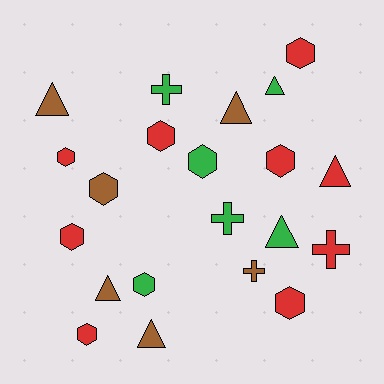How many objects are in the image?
There are 21 objects.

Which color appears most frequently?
Red, with 9 objects.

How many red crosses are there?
There is 1 red cross.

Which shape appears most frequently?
Hexagon, with 10 objects.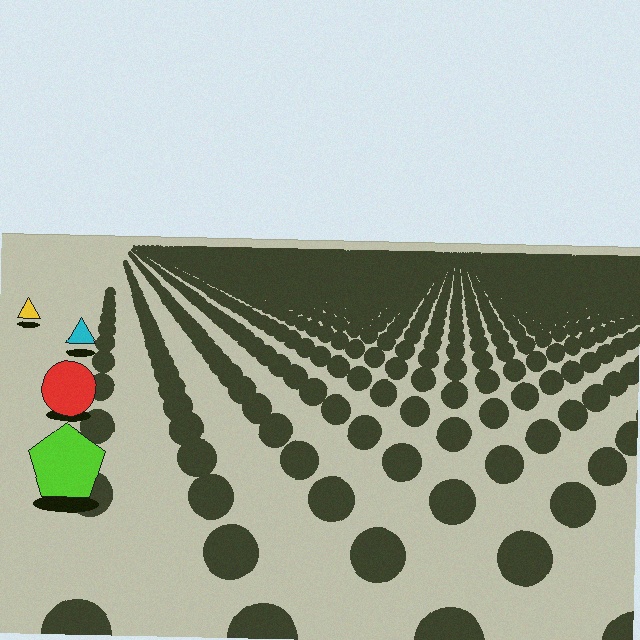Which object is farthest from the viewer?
The yellow triangle is farthest from the viewer. It appears smaller and the ground texture around it is denser.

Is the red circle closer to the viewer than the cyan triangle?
Yes. The red circle is closer — you can tell from the texture gradient: the ground texture is coarser near it.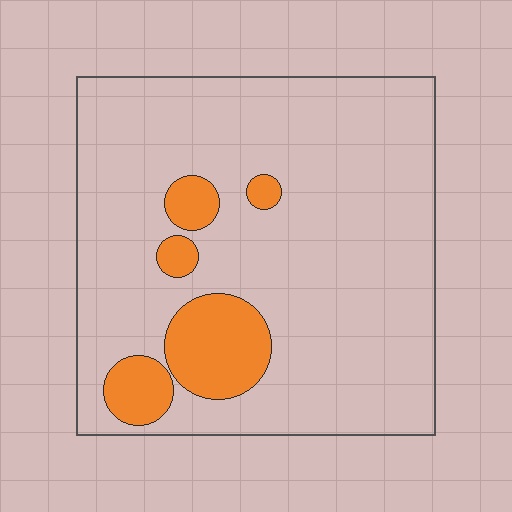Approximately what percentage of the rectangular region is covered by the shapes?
Approximately 15%.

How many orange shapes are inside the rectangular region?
5.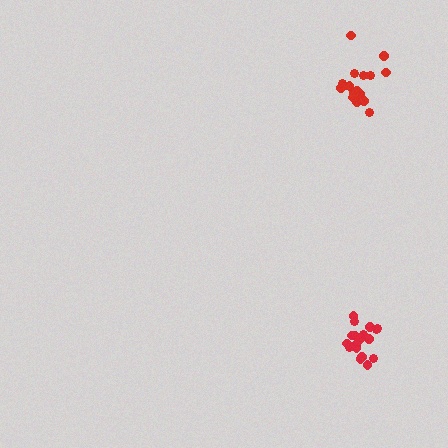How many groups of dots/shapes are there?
There are 2 groups.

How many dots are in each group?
Group 1: 18 dots, Group 2: 18 dots (36 total).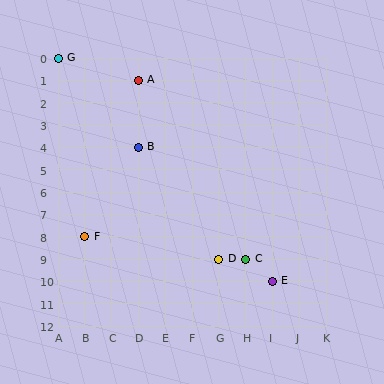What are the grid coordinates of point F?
Point F is at grid coordinates (B, 8).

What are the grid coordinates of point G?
Point G is at grid coordinates (A, 0).